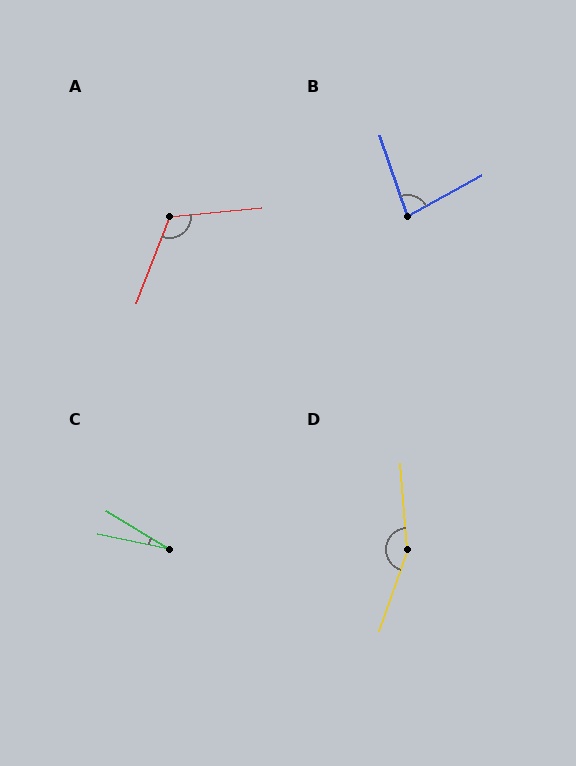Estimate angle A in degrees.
Approximately 117 degrees.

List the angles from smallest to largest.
C (20°), B (80°), A (117°), D (157°).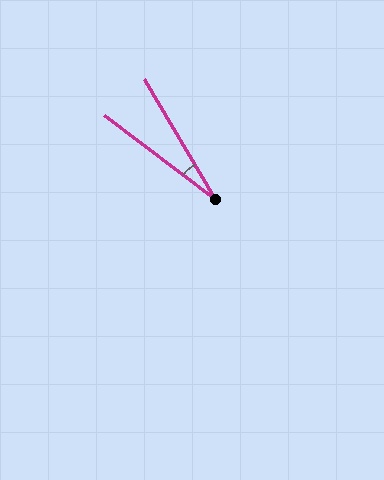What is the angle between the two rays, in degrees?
Approximately 22 degrees.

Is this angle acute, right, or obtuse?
It is acute.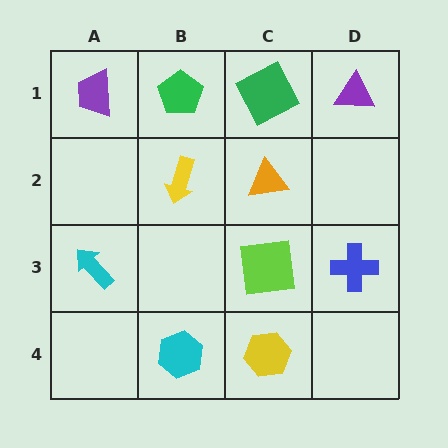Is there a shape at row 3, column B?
No, that cell is empty.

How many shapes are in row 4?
2 shapes.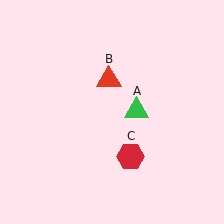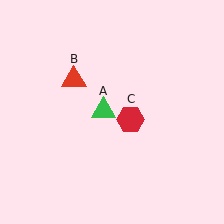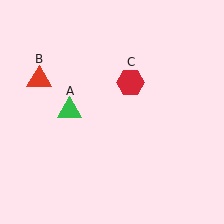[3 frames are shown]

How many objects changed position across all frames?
3 objects changed position: green triangle (object A), red triangle (object B), red hexagon (object C).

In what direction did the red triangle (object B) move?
The red triangle (object B) moved left.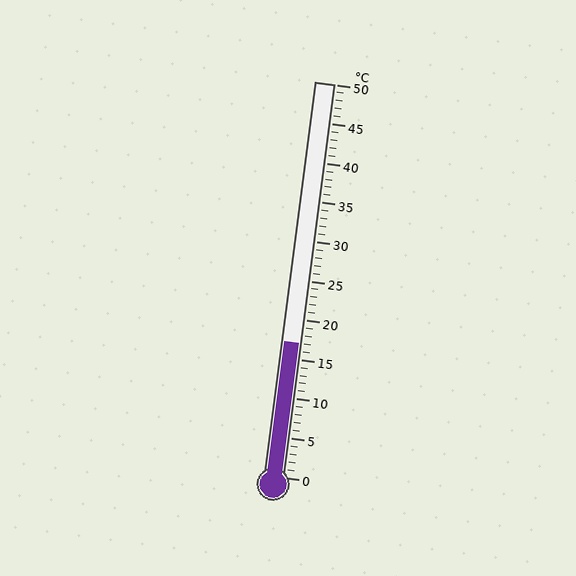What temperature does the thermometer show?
The thermometer shows approximately 17°C.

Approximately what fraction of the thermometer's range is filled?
The thermometer is filled to approximately 35% of its range.